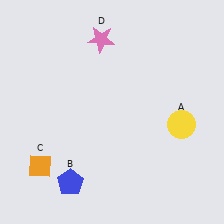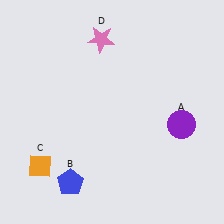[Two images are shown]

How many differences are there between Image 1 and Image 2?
There is 1 difference between the two images.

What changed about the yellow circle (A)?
In Image 1, A is yellow. In Image 2, it changed to purple.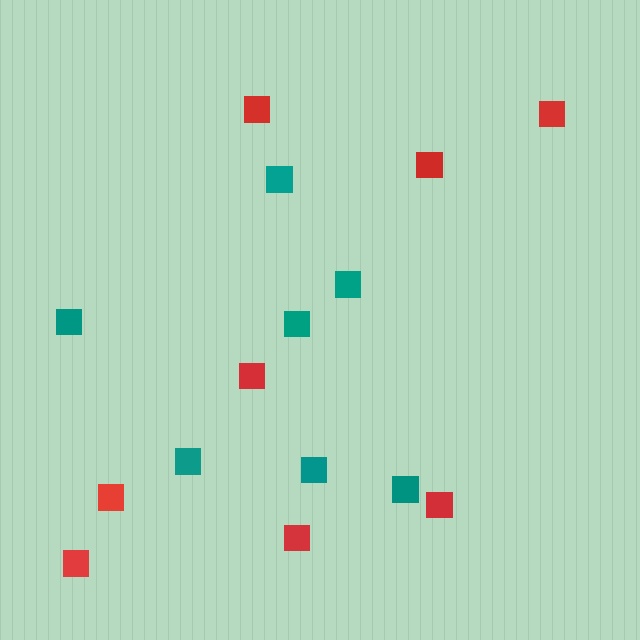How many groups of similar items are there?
There are 2 groups: one group of teal squares (7) and one group of red squares (8).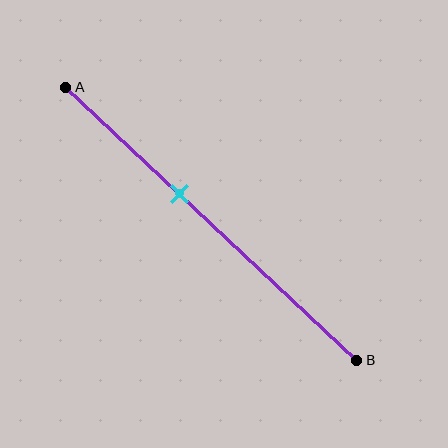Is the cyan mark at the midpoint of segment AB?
No, the mark is at about 40% from A, not at the 50% midpoint.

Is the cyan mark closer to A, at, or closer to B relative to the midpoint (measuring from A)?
The cyan mark is closer to point A than the midpoint of segment AB.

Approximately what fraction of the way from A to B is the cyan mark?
The cyan mark is approximately 40% of the way from A to B.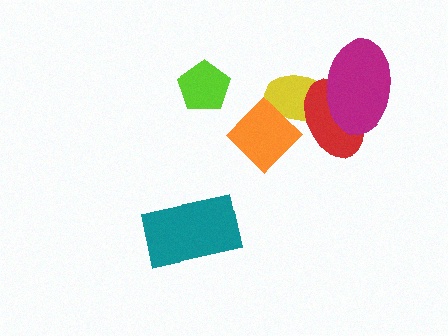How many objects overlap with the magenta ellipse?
2 objects overlap with the magenta ellipse.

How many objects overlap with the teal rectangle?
0 objects overlap with the teal rectangle.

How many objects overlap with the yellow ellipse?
3 objects overlap with the yellow ellipse.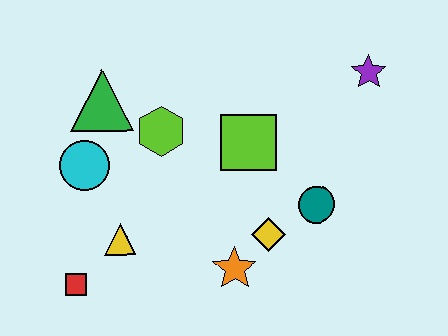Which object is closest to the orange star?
The yellow diamond is closest to the orange star.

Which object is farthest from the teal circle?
The red square is farthest from the teal circle.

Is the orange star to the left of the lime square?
Yes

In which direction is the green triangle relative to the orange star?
The green triangle is above the orange star.